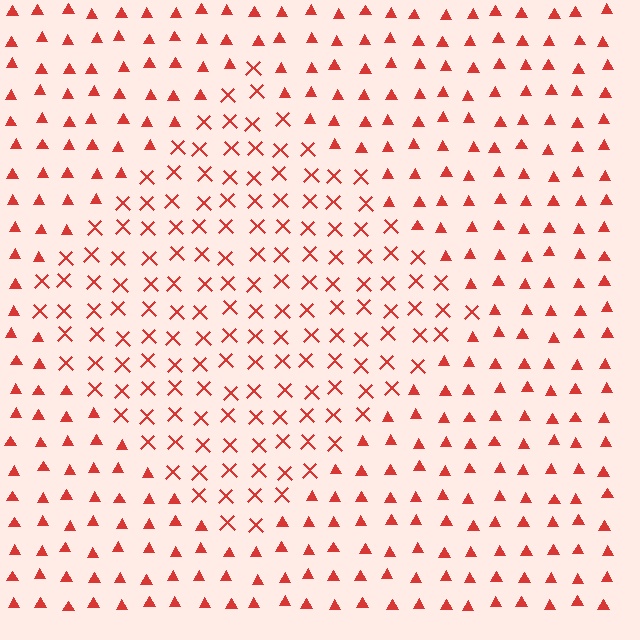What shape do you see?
I see a diamond.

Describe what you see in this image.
The image is filled with small red elements arranged in a uniform grid. A diamond-shaped region contains X marks, while the surrounding area contains triangles. The boundary is defined purely by the change in element shape.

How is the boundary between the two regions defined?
The boundary is defined by a change in element shape: X marks inside vs. triangles outside. All elements share the same color and spacing.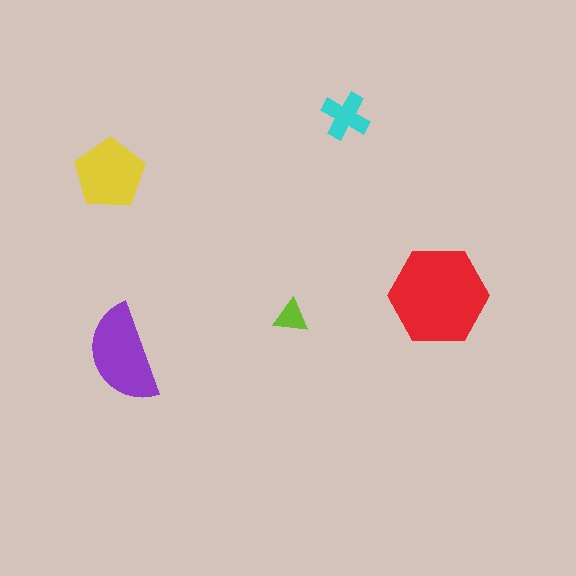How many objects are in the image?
There are 5 objects in the image.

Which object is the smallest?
The lime triangle.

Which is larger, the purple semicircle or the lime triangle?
The purple semicircle.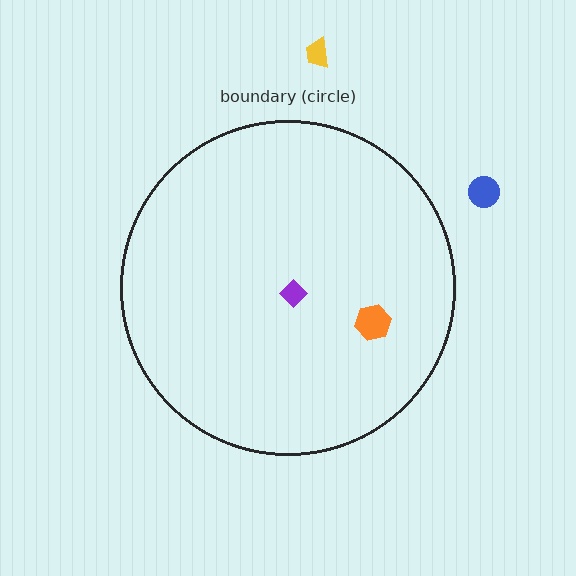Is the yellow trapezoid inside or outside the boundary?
Outside.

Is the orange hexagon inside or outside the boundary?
Inside.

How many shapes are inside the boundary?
2 inside, 2 outside.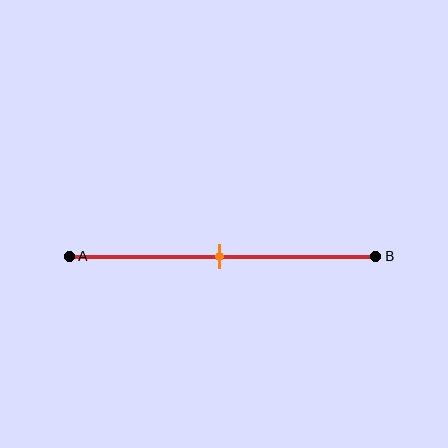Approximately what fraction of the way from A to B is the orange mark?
The orange mark is approximately 50% of the way from A to B.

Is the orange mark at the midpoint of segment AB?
Yes, the mark is approximately at the midpoint.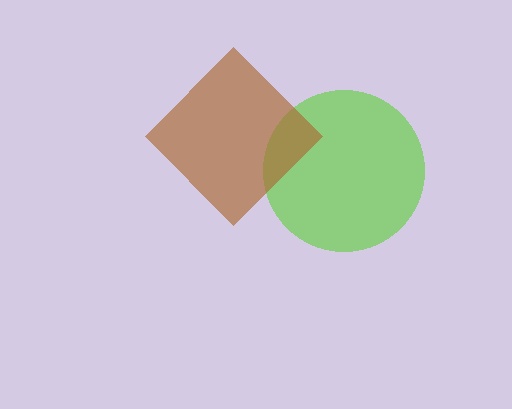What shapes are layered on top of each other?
The layered shapes are: a lime circle, a brown diamond.